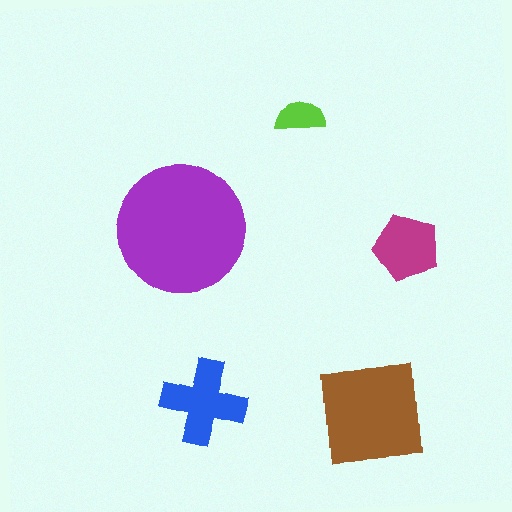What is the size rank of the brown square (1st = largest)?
2nd.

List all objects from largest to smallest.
The purple circle, the brown square, the blue cross, the magenta pentagon, the lime semicircle.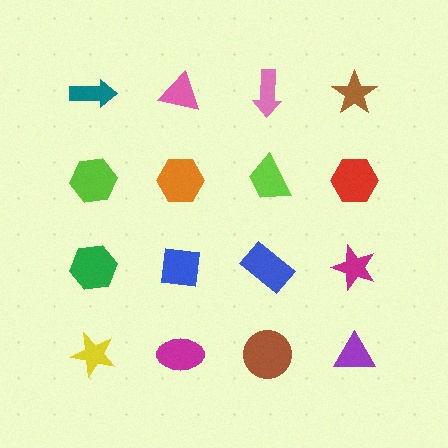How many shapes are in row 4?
4 shapes.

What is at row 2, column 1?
A lime hexagon.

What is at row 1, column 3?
A pink arrow.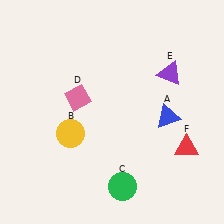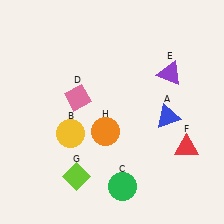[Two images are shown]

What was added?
A lime diamond (G), an orange circle (H) were added in Image 2.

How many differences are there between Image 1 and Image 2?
There are 2 differences between the two images.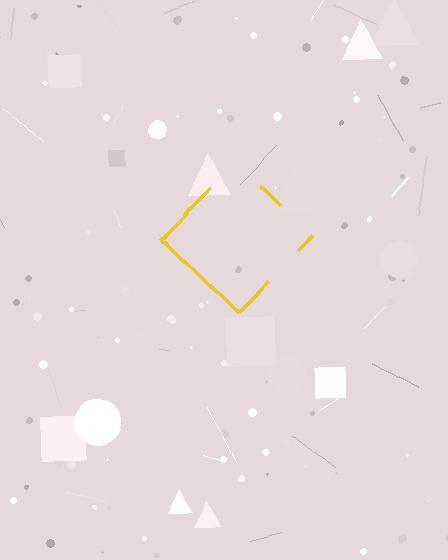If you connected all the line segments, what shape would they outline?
They would outline a diamond.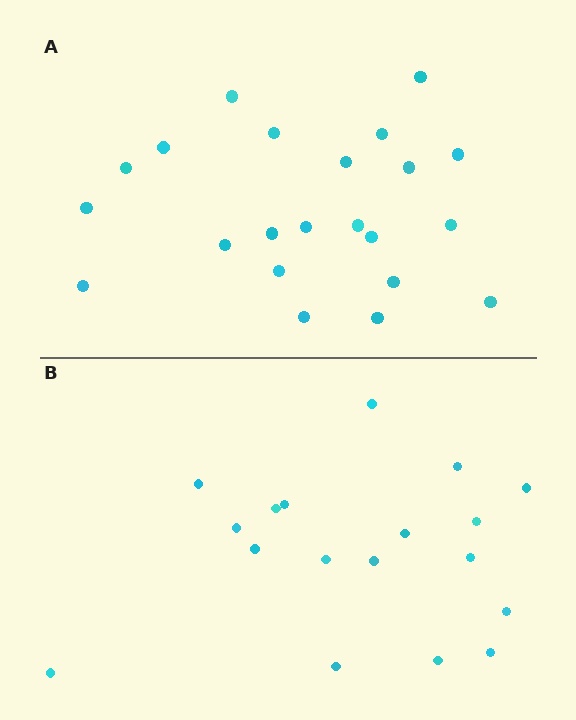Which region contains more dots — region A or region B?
Region A (the top region) has more dots.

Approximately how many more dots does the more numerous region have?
Region A has about 4 more dots than region B.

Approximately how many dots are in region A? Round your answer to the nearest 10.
About 20 dots. (The exact count is 22, which rounds to 20.)